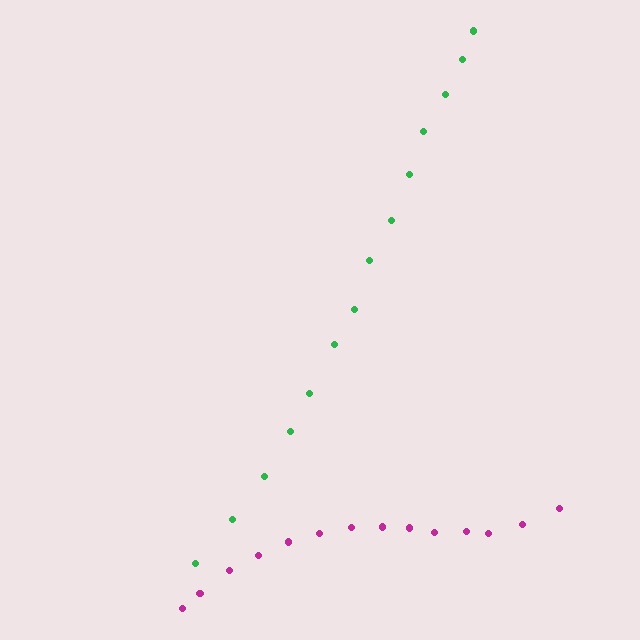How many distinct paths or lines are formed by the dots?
There are 2 distinct paths.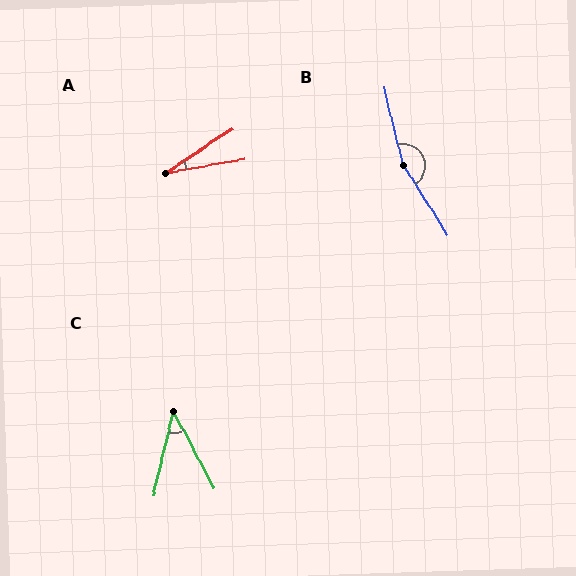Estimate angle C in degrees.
Approximately 41 degrees.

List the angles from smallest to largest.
A (24°), C (41°), B (161°).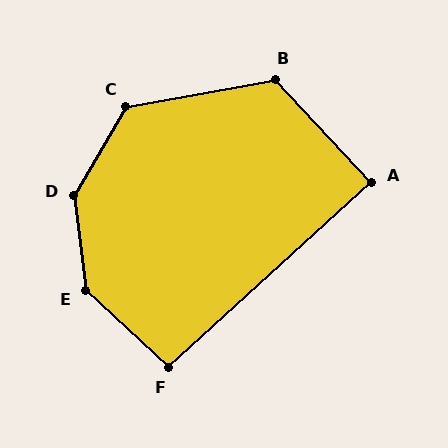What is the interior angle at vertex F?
Approximately 95 degrees (approximately right).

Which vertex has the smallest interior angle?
A, at approximately 89 degrees.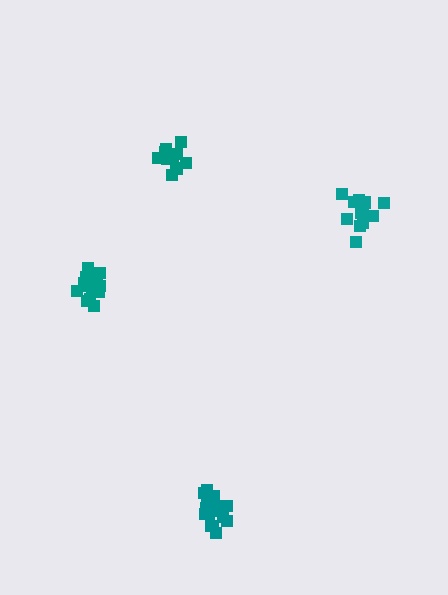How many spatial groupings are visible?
There are 4 spatial groupings.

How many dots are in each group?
Group 1: 12 dots, Group 2: 16 dots, Group 3: 16 dots, Group 4: 13 dots (57 total).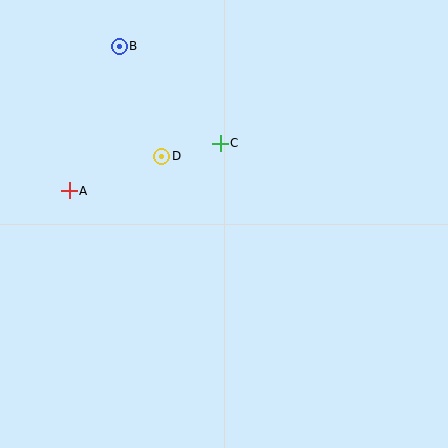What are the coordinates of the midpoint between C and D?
The midpoint between C and D is at (191, 150).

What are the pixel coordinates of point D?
Point D is at (162, 156).